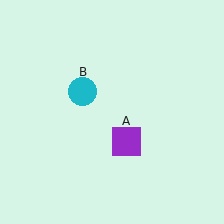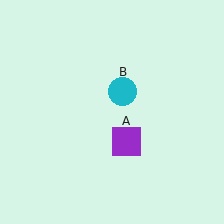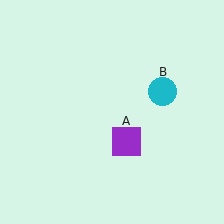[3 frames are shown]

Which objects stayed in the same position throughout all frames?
Purple square (object A) remained stationary.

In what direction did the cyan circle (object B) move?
The cyan circle (object B) moved right.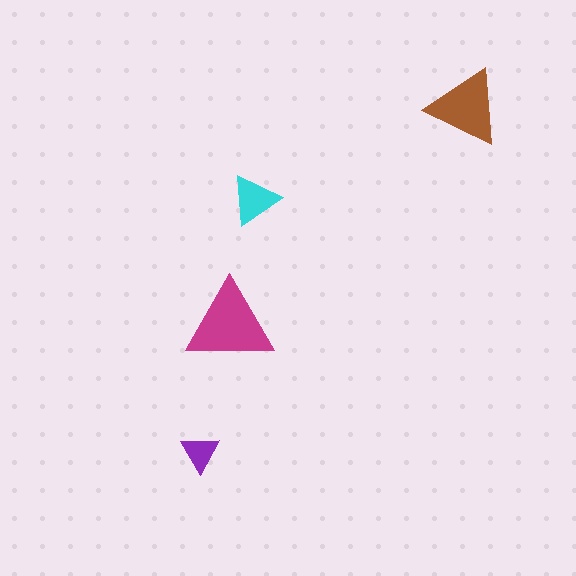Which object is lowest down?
The purple triangle is bottommost.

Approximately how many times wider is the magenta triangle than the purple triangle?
About 2.5 times wider.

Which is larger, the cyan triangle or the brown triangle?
The brown one.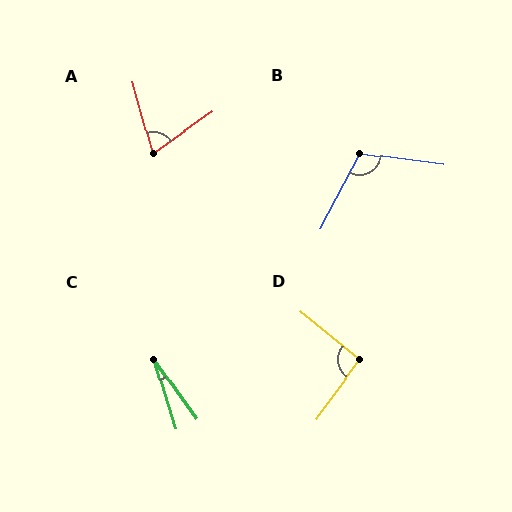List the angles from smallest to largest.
C (18°), A (70°), D (92°), B (110°).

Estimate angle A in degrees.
Approximately 70 degrees.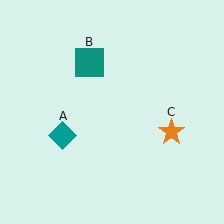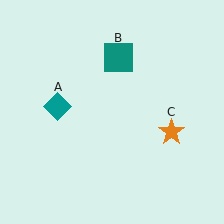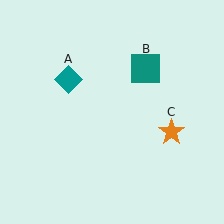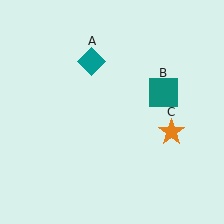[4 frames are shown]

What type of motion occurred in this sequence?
The teal diamond (object A), teal square (object B) rotated clockwise around the center of the scene.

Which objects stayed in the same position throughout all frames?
Orange star (object C) remained stationary.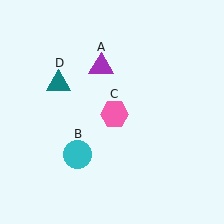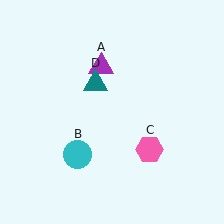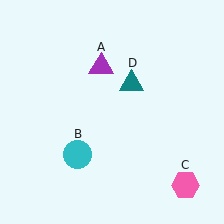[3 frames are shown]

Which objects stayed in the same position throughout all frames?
Purple triangle (object A) and cyan circle (object B) remained stationary.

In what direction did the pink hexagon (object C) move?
The pink hexagon (object C) moved down and to the right.